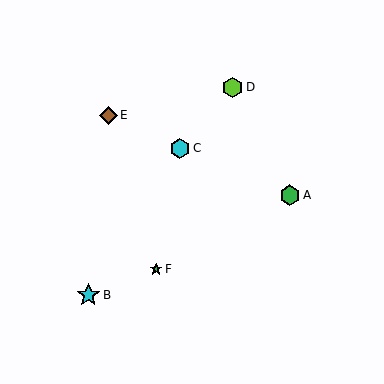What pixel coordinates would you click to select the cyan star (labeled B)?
Click at (88, 295) to select the cyan star B.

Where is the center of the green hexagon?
The center of the green hexagon is at (290, 195).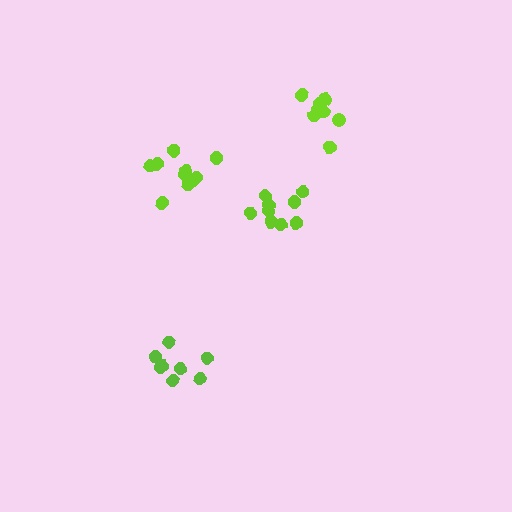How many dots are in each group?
Group 1: 10 dots, Group 2: 9 dots, Group 3: 8 dots, Group 4: 9 dots (36 total).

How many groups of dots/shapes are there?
There are 4 groups.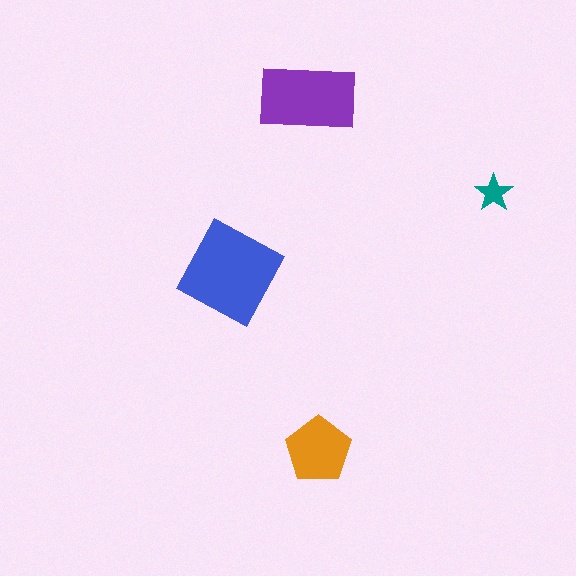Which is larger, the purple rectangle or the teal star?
The purple rectangle.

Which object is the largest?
The blue square.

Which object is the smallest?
The teal star.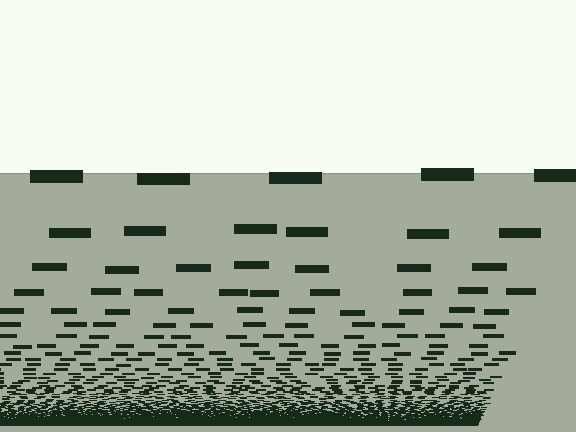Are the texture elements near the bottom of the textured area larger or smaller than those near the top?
Smaller. The gradient is inverted — elements near the bottom are smaller and denser.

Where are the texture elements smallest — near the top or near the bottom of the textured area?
Near the bottom.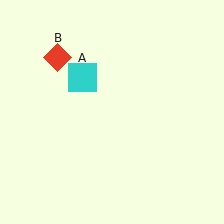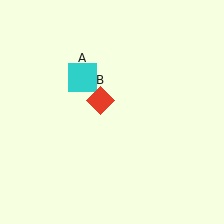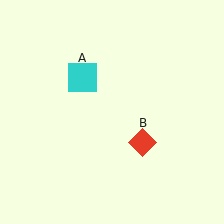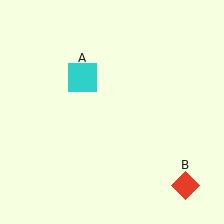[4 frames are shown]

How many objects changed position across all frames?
1 object changed position: red diamond (object B).